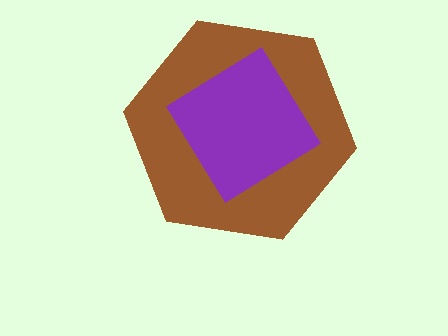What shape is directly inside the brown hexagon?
The purple diamond.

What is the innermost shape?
The purple diamond.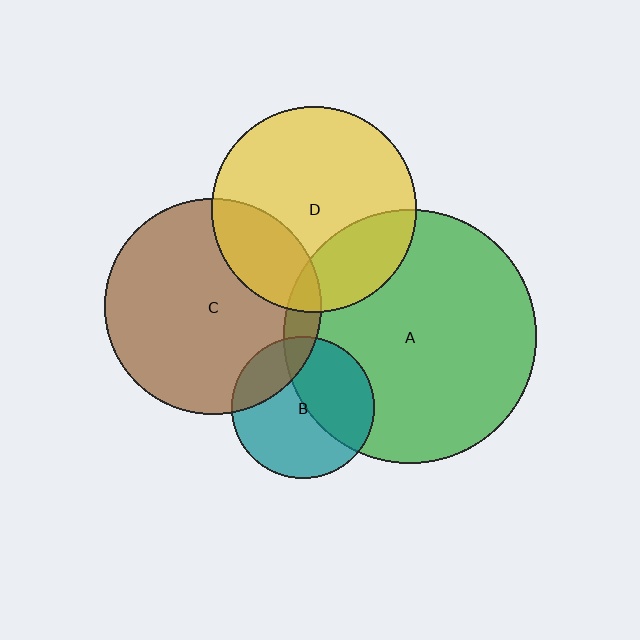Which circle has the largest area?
Circle A (green).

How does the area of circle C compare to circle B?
Approximately 2.3 times.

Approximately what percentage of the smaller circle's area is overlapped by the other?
Approximately 10%.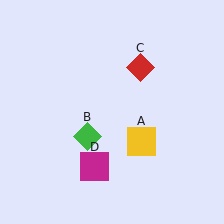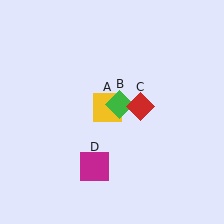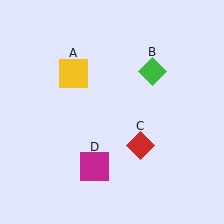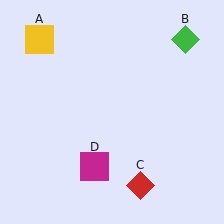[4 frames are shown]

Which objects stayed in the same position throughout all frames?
Magenta square (object D) remained stationary.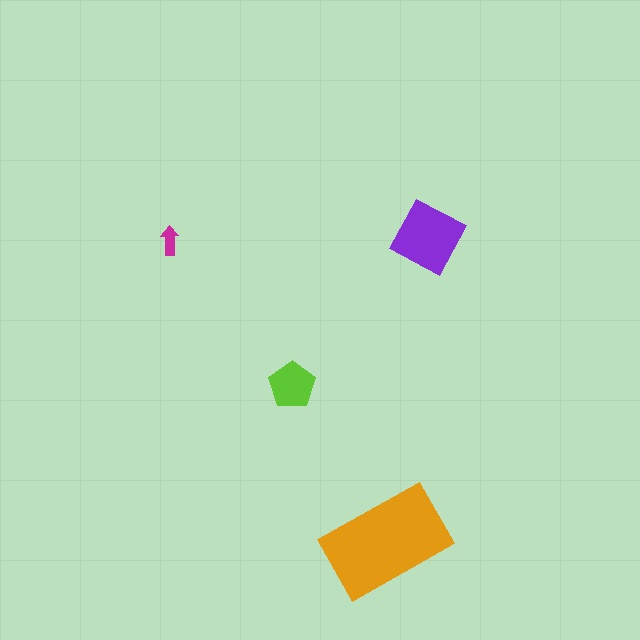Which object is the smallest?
The magenta arrow.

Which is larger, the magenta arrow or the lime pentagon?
The lime pentagon.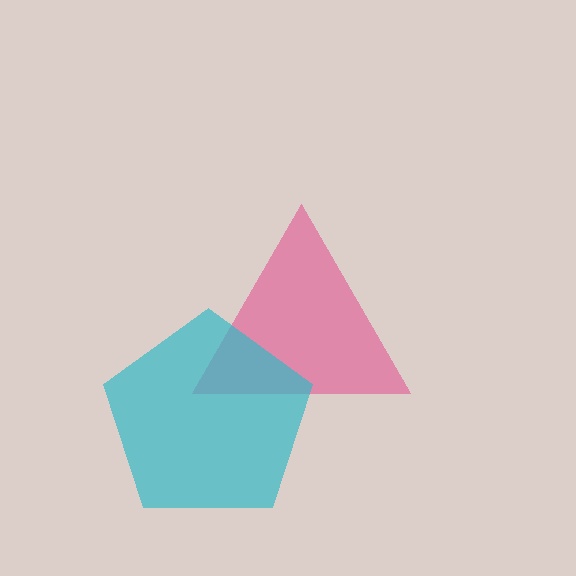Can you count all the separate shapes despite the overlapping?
Yes, there are 2 separate shapes.